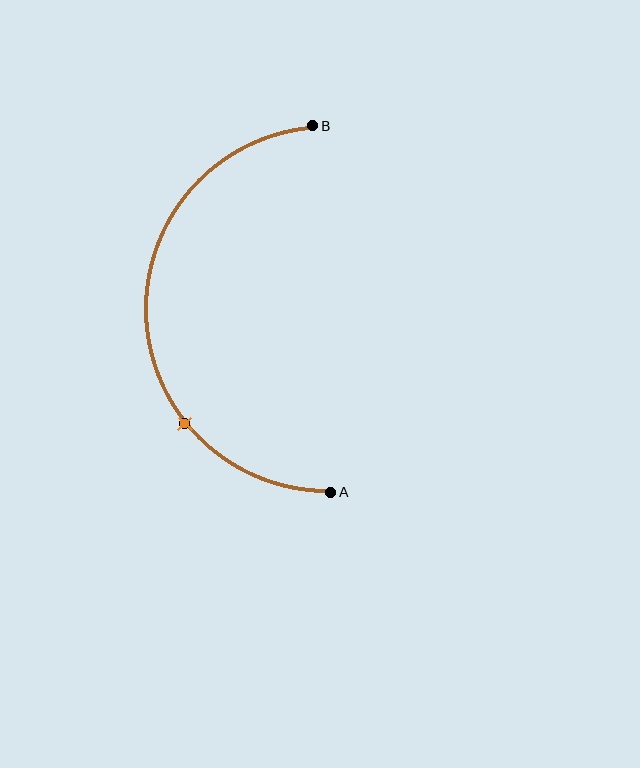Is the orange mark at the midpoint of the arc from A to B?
No. The orange mark lies on the arc but is closer to endpoint A. The arc midpoint would be at the point on the curve equidistant along the arc from both A and B.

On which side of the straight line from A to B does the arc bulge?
The arc bulges to the left of the straight line connecting A and B.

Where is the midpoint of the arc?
The arc midpoint is the point on the curve farthest from the straight line joining A and B. It sits to the left of that line.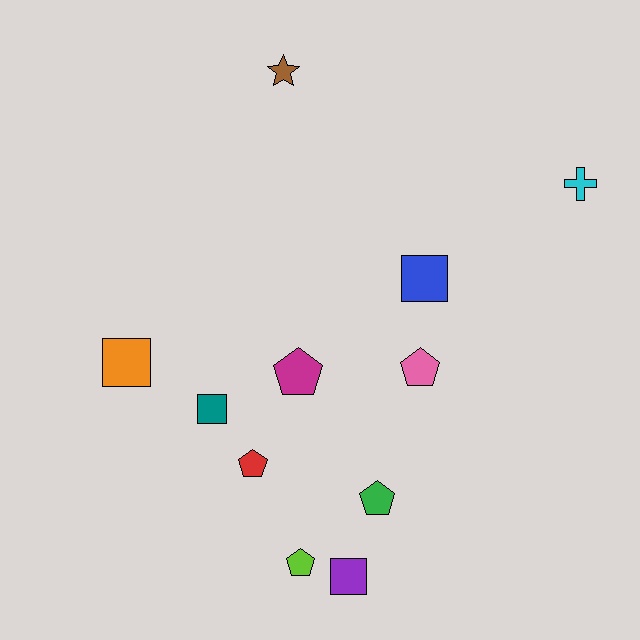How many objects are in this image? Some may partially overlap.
There are 11 objects.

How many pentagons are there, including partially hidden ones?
There are 5 pentagons.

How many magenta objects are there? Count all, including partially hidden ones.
There is 1 magenta object.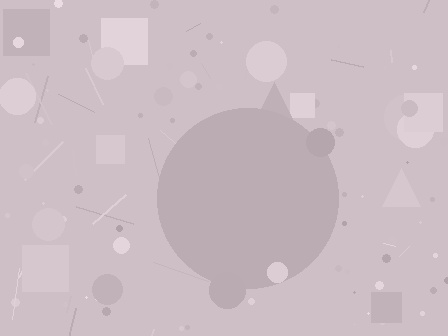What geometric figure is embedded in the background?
A circle is embedded in the background.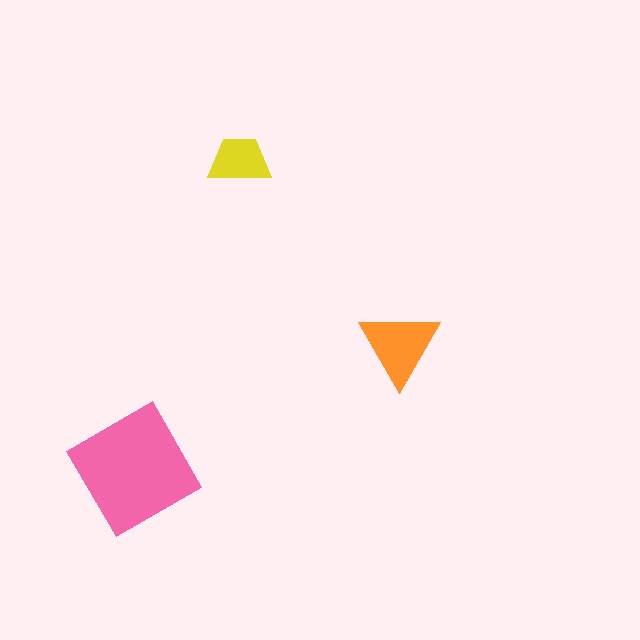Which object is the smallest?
The yellow trapezoid.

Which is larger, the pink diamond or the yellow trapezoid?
The pink diamond.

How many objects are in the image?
There are 3 objects in the image.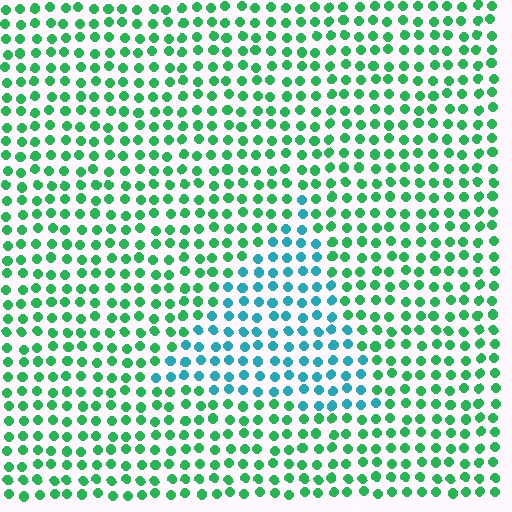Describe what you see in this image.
The image is filled with small green elements in a uniform arrangement. A triangle-shaped region is visible where the elements are tinted to a slightly different hue, forming a subtle color boundary.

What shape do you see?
I see a triangle.